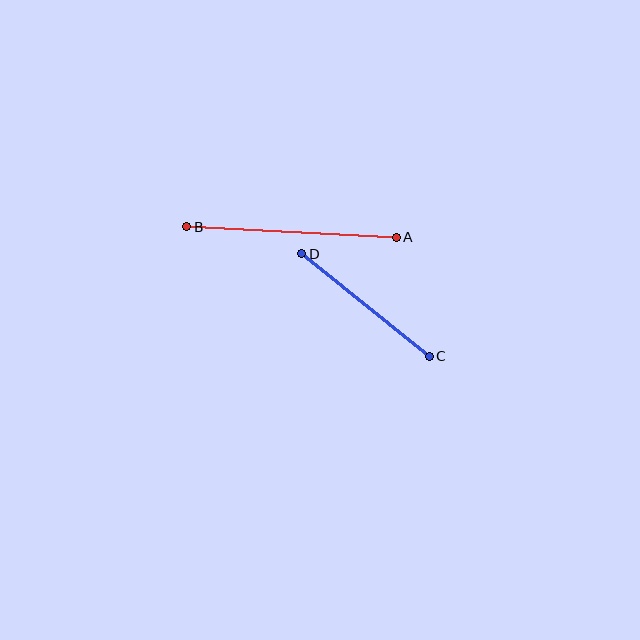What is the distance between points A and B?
The distance is approximately 210 pixels.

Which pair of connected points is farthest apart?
Points A and B are farthest apart.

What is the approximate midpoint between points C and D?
The midpoint is at approximately (366, 305) pixels.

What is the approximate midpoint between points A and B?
The midpoint is at approximately (292, 232) pixels.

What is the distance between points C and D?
The distance is approximately 163 pixels.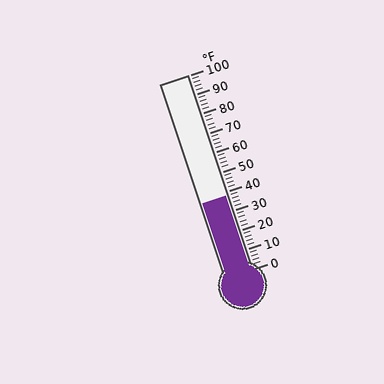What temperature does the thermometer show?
The thermometer shows approximately 38°F.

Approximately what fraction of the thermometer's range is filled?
The thermometer is filled to approximately 40% of its range.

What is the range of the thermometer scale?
The thermometer scale ranges from 0°F to 100°F.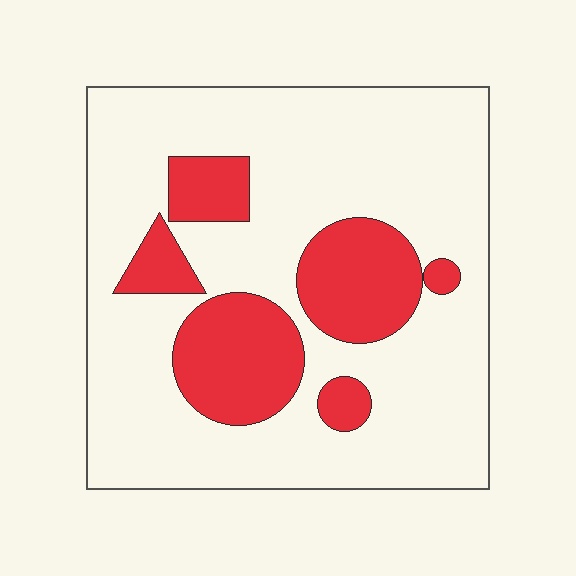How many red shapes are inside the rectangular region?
6.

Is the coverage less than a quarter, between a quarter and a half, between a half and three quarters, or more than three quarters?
Less than a quarter.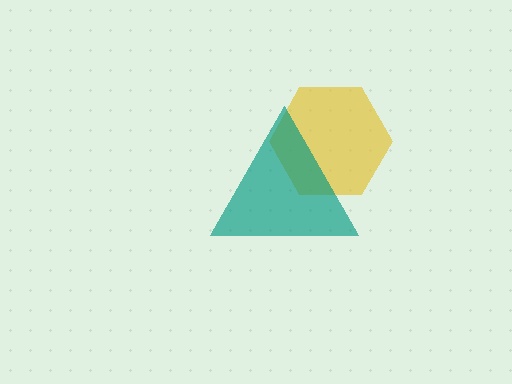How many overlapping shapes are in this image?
There are 2 overlapping shapes in the image.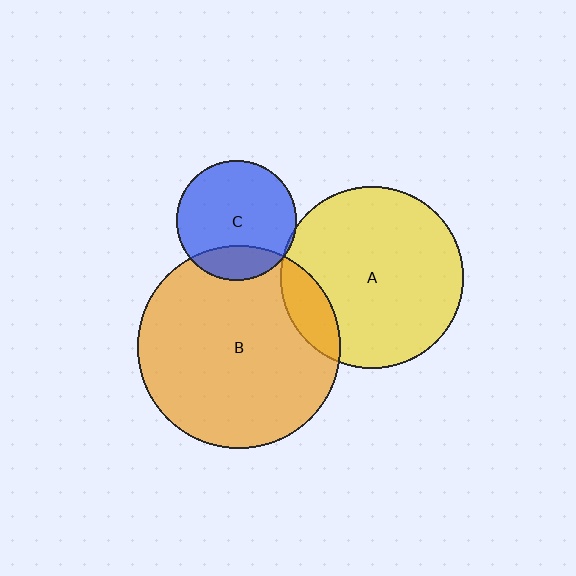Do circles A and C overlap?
Yes.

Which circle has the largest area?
Circle B (orange).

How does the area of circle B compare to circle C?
Approximately 2.8 times.